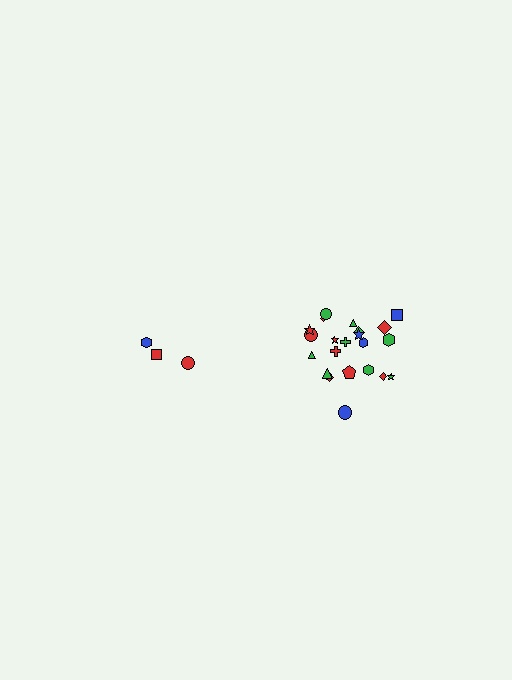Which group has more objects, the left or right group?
The right group.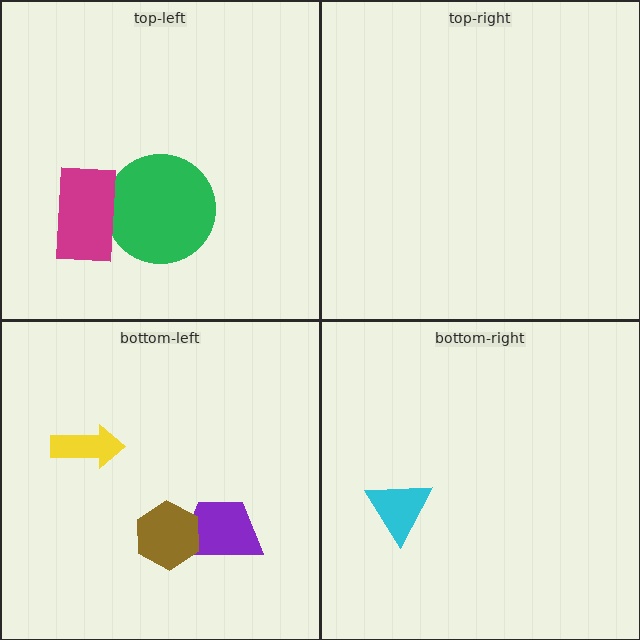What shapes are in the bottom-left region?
The yellow arrow, the purple trapezoid, the brown hexagon.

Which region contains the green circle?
The top-left region.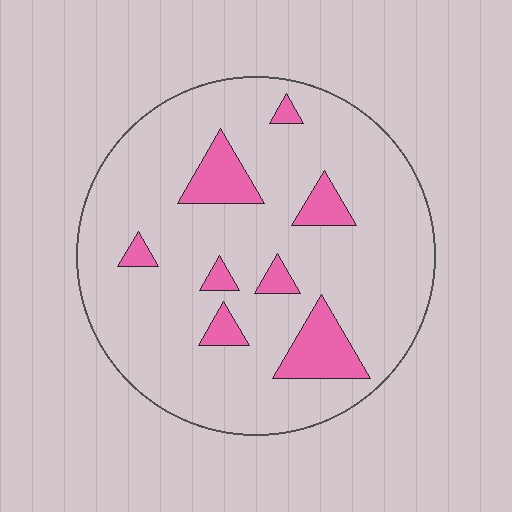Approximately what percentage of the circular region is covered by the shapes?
Approximately 15%.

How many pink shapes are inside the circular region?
8.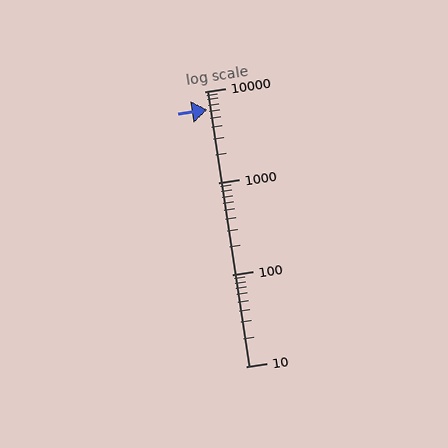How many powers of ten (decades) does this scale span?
The scale spans 3 decades, from 10 to 10000.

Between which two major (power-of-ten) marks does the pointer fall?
The pointer is between 1000 and 10000.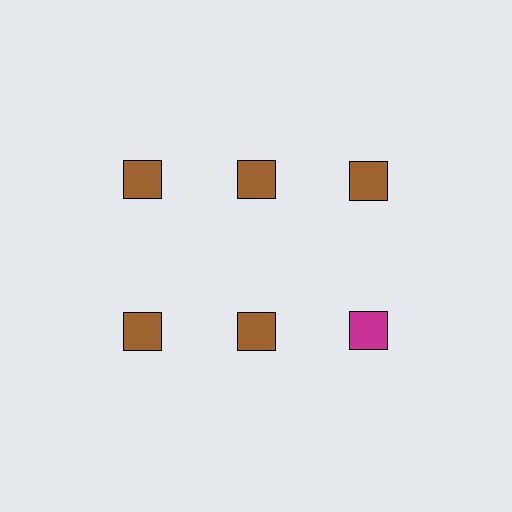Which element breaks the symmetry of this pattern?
The magenta square in the second row, center column breaks the symmetry. All other shapes are brown squares.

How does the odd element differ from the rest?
It has a different color: magenta instead of brown.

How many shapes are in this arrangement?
There are 6 shapes arranged in a grid pattern.